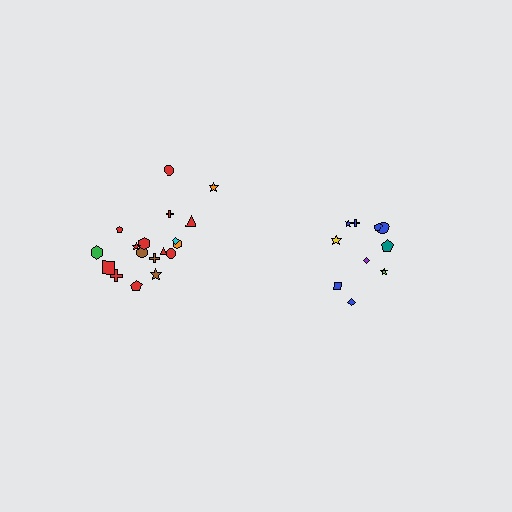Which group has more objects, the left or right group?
The left group.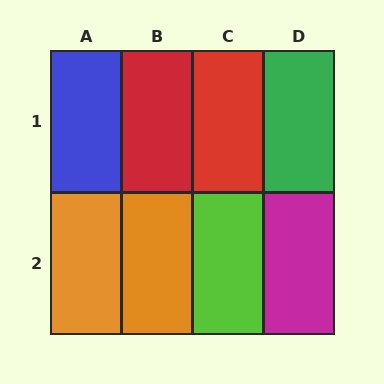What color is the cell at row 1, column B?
Red.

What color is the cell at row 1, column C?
Red.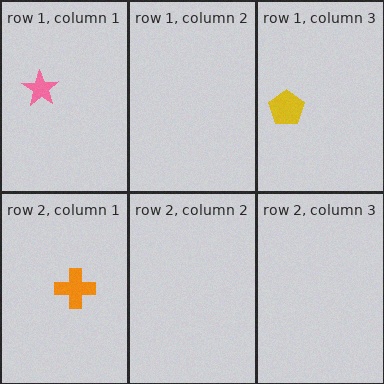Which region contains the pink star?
The row 1, column 1 region.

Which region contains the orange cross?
The row 2, column 1 region.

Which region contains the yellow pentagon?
The row 1, column 3 region.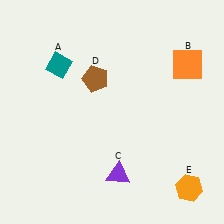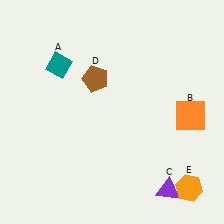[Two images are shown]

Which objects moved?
The objects that moved are: the orange square (B), the purple triangle (C).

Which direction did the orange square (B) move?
The orange square (B) moved down.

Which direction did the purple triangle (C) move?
The purple triangle (C) moved right.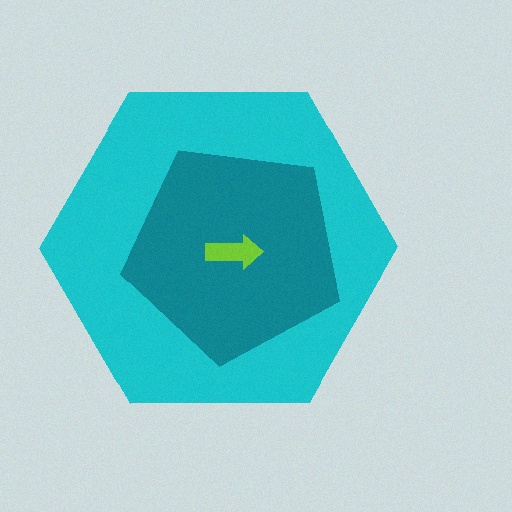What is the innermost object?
The lime arrow.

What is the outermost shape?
The cyan hexagon.